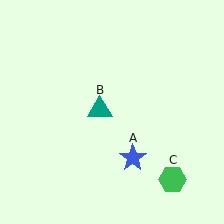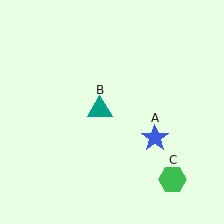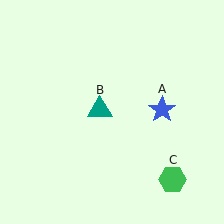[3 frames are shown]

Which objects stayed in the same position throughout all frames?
Teal triangle (object B) and green hexagon (object C) remained stationary.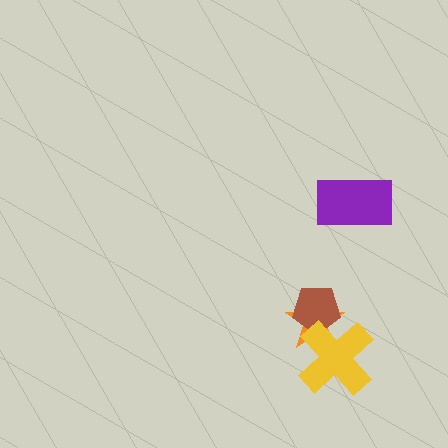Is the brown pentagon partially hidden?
Yes, it is partially covered by another shape.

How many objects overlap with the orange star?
2 objects overlap with the orange star.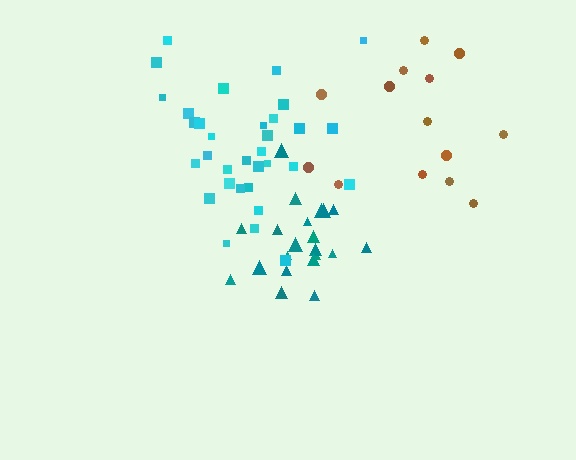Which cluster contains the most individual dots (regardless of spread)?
Cyan (33).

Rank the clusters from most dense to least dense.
teal, cyan, brown.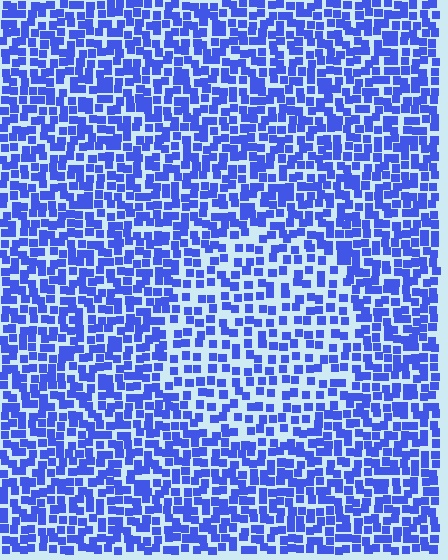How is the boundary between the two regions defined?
The boundary is defined by a change in element density (approximately 1.6x ratio). All elements are the same color, size, and shape.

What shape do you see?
I see a circle.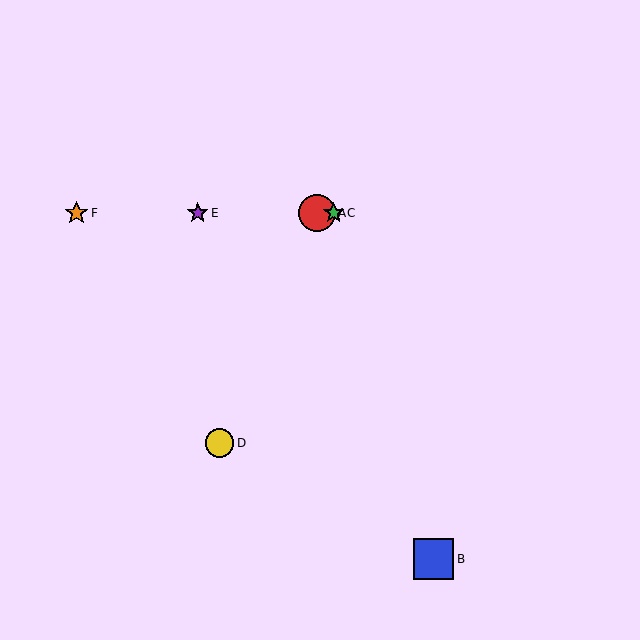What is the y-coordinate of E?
Object E is at y≈213.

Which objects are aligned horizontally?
Objects A, C, E, F are aligned horizontally.